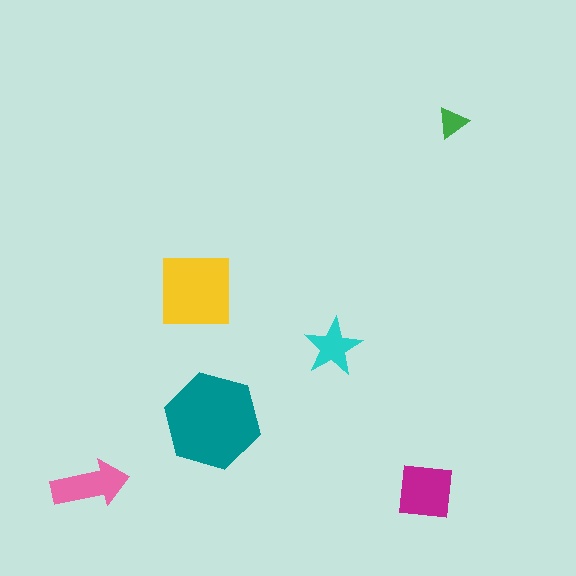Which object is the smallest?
The green triangle.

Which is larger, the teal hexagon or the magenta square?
The teal hexagon.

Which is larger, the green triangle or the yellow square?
The yellow square.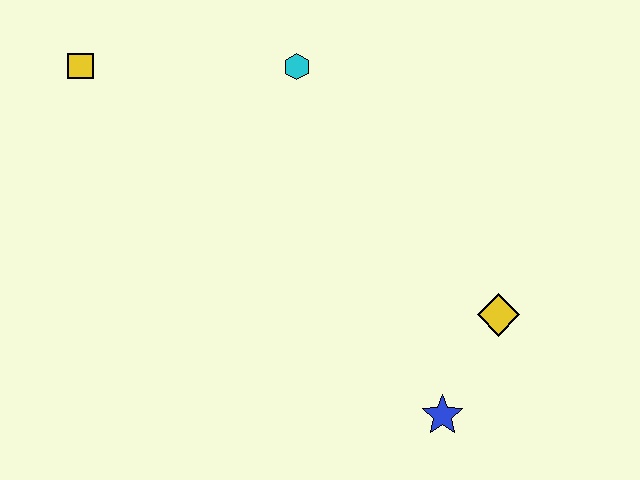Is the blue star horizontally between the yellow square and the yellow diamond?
Yes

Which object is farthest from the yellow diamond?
The yellow square is farthest from the yellow diamond.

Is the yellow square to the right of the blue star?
No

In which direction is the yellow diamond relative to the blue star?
The yellow diamond is above the blue star.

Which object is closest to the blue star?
The yellow diamond is closest to the blue star.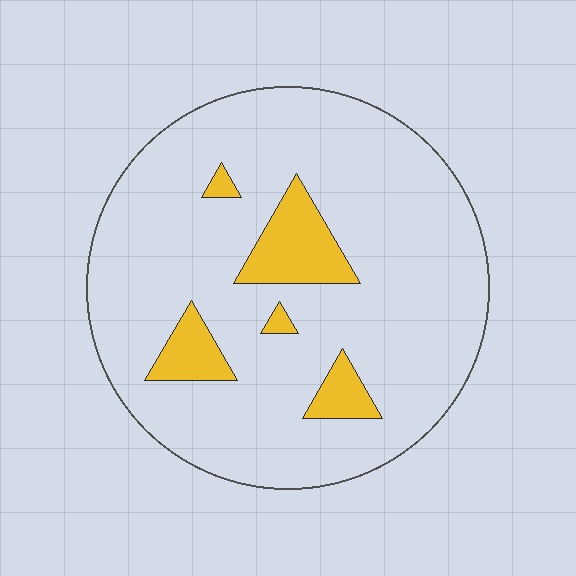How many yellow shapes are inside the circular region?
5.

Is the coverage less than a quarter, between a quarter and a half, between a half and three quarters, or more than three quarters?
Less than a quarter.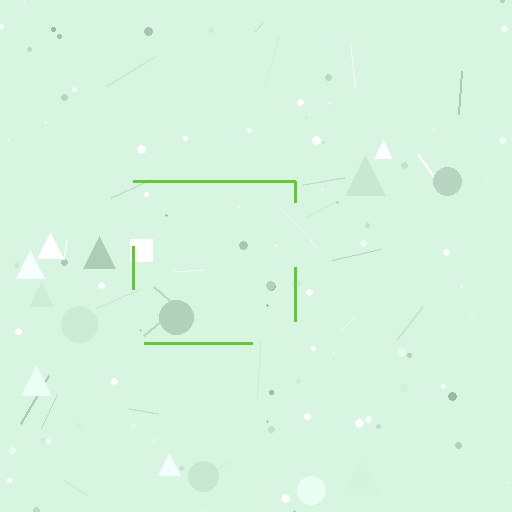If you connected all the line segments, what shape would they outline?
They would outline a square.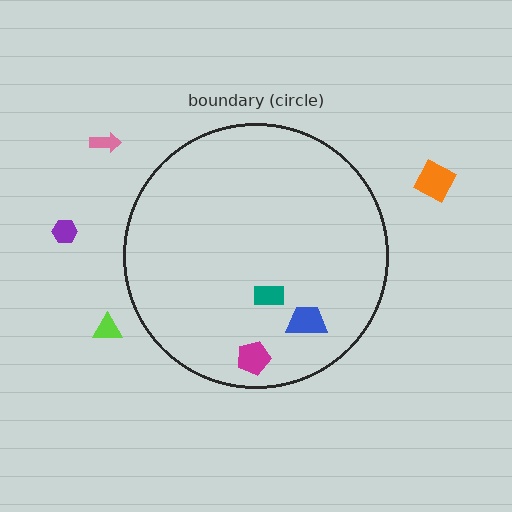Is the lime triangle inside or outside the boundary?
Outside.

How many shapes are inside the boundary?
3 inside, 4 outside.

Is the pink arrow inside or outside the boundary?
Outside.